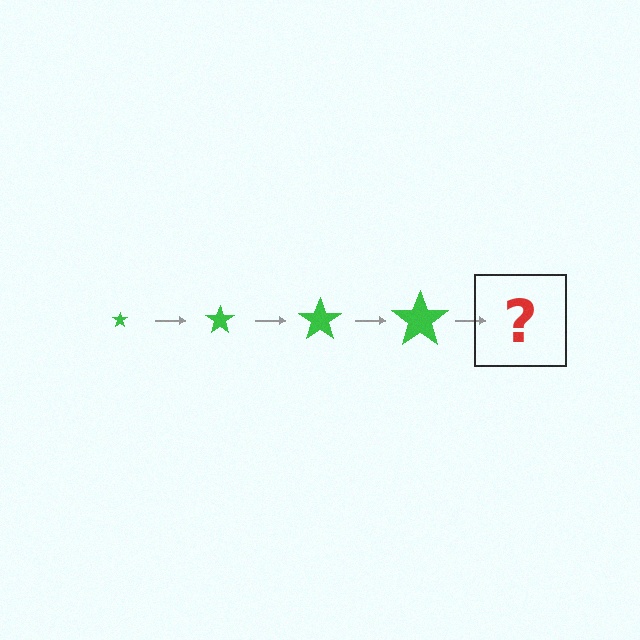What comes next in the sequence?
The next element should be a green star, larger than the previous one.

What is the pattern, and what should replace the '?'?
The pattern is that the star gets progressively larger each step. The '?' should be a green star, larger than the previous one.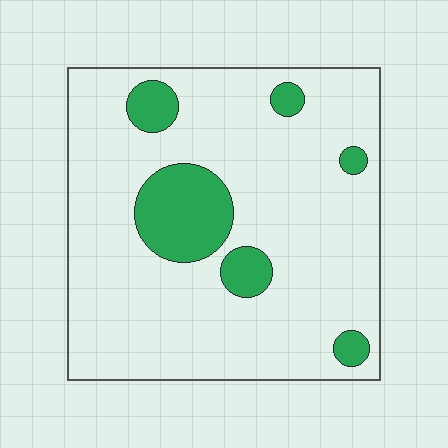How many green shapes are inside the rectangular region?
6.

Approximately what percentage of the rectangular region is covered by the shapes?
Approximately 15%.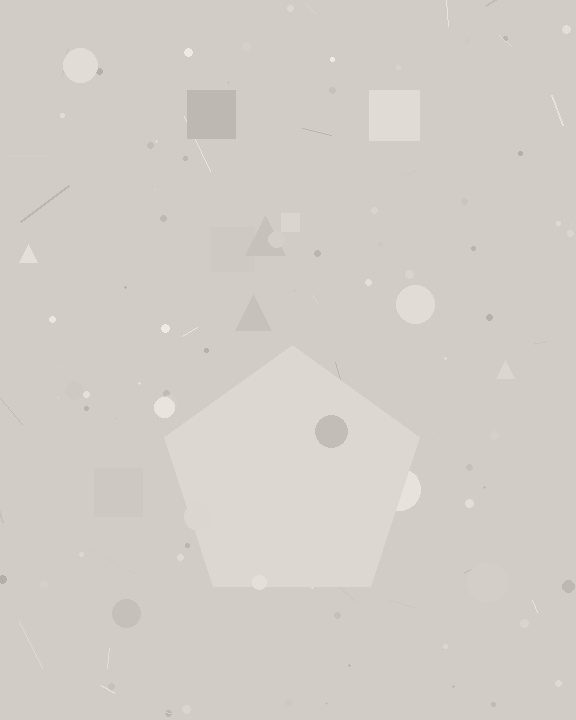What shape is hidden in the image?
A pentagon is hidden in the image.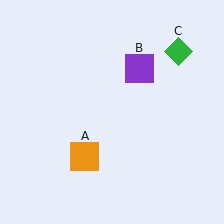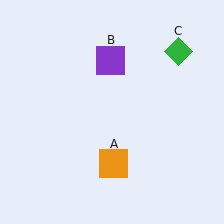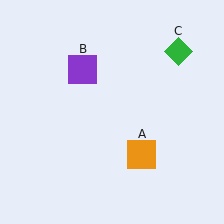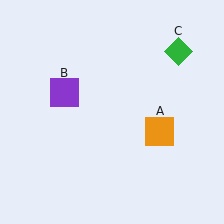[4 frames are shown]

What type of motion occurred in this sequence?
The orange square (object A), purple square (object B) rotated counterclockwise around the center of the scene.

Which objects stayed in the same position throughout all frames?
Green diamond (object C) remained stationary.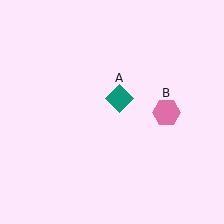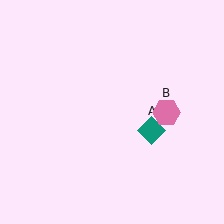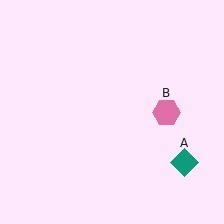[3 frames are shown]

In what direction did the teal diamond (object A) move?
The teal diamond (object A) moved down and to the right.